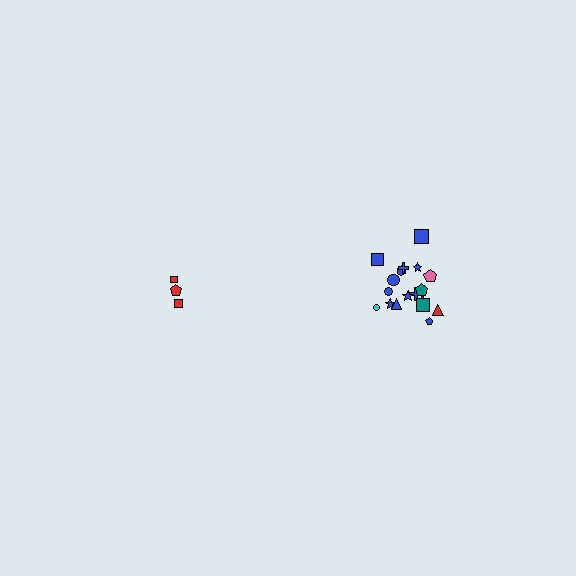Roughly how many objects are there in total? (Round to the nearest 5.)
Roughly 20 objects in total.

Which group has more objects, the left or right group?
The right group.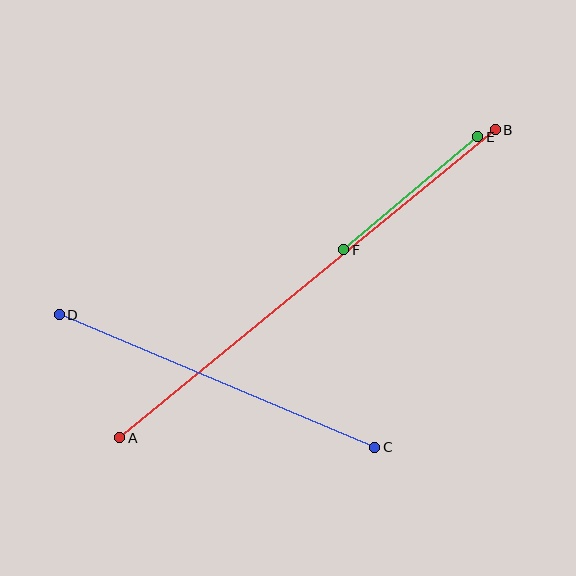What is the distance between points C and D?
The distance is approximately 342 pixels.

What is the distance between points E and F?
The distance is approximately 175 pixels.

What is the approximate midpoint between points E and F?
The midpoint is at approximately (411, 193) pixels.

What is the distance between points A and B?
The distance is approximately 486 pixels.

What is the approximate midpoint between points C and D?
The midpoint is at approximately (217, 381) pixels.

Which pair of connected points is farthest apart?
Points A and B are farthest apart.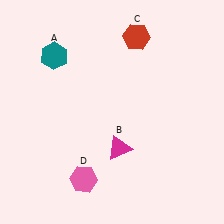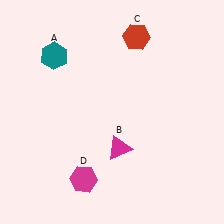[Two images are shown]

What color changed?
The hexagon (D) changed from pink in Image 1 to magenta in Image 2.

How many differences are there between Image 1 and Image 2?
There is 1 difference between the two images.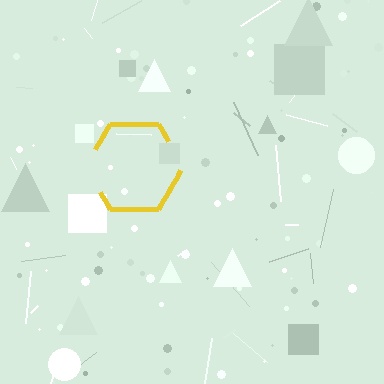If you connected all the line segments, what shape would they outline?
They would outline a hexagon.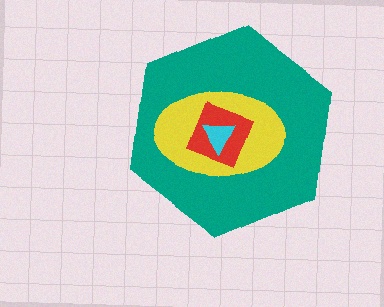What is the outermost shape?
The teal hexagon.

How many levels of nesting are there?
4.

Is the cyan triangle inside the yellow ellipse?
Yes.